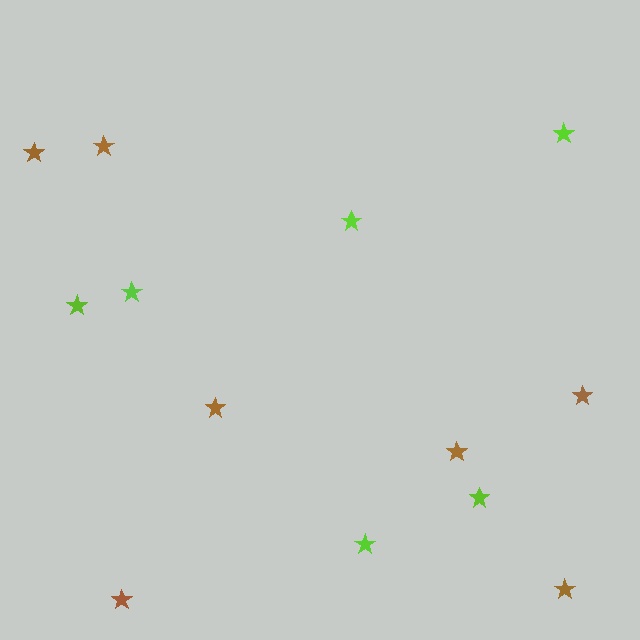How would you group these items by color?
There are 2 groups: one group of lime stars (6) and one group of brown stars (7).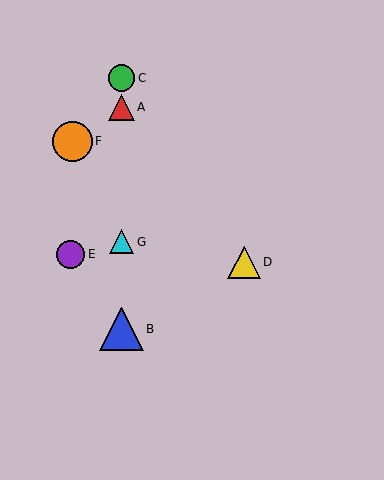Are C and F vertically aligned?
No, C is at x≈122 and F is at x≈72.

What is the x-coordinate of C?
Object C is at x≈122.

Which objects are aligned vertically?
Objects A, B, C, G are aligned vertically.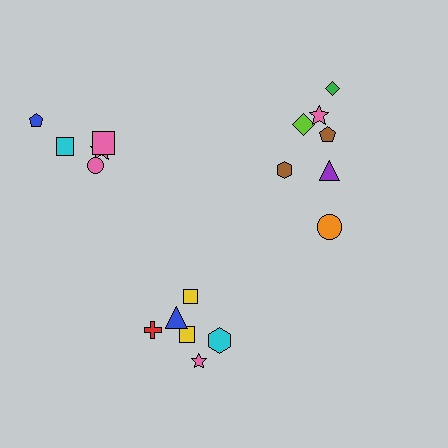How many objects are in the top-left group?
There are 5 objects.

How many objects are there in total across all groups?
There are 18 objects.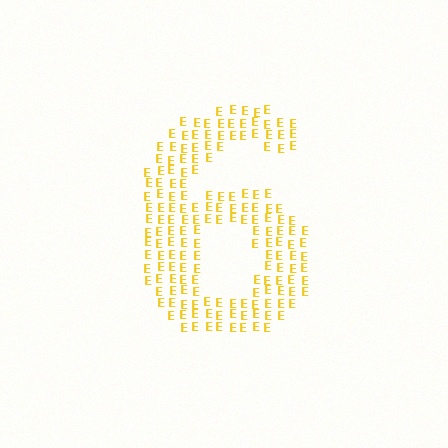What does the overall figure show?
The overall figure shows the digit 6.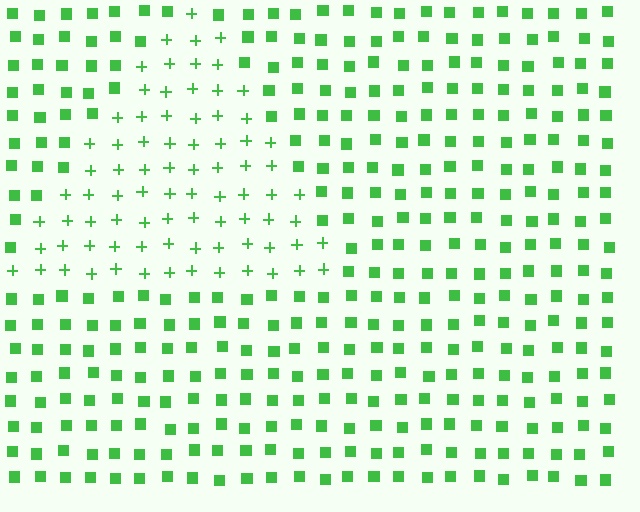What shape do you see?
I see a triangle.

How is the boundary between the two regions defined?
The boundary is defined by a change in element shape: plus signs inside vs. squares outside. All elements share the same color and spacing.